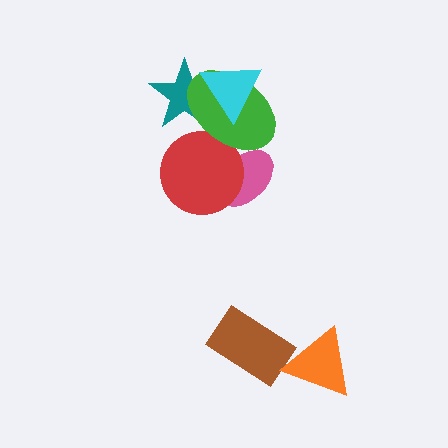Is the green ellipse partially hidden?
Yes, it is partially covered by another shape.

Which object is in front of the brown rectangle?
The orange triangle is in front of the brown rectangle.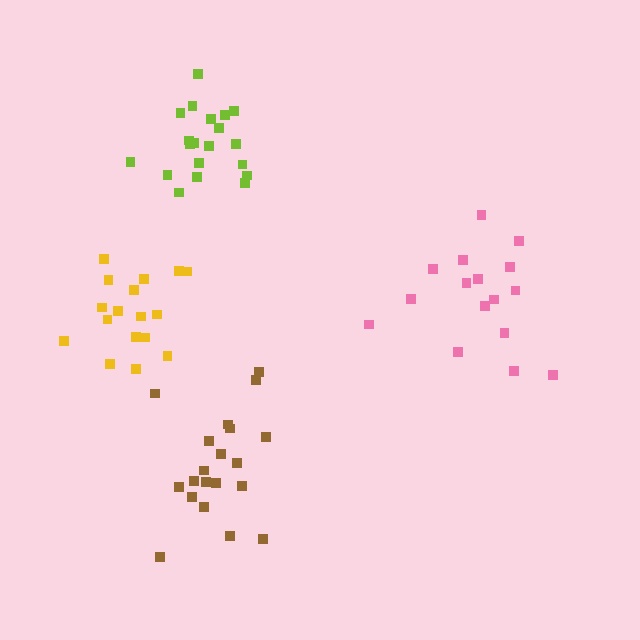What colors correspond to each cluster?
The clusters are colored: yellow, brown, pink, lime.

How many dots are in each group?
Group 1: 17 dots, Group 2: 20 dots, Group 3: 16 dots, Group 4: 20 dots (73 total).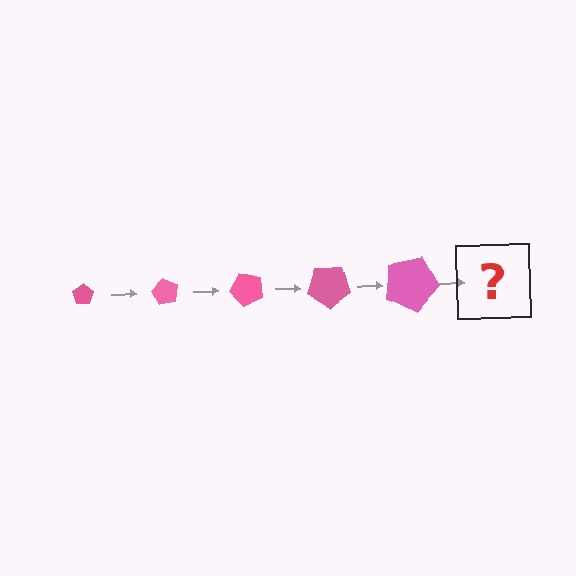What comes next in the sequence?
The next element should be a pentagon, larger than the previous one and rotated 300 degrees from the start.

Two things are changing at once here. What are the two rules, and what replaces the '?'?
The two rules are that the pentagon grows larger each step and it rotates 60 degrees each step. The '?' should be a pentagon, larger than the previous one and rotated 300 degrees from the start.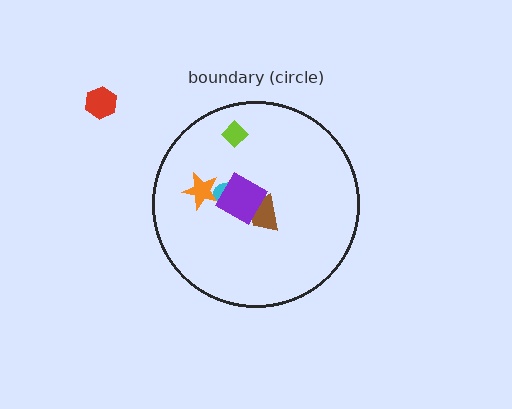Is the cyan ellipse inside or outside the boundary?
Inside.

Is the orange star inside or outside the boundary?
Inside.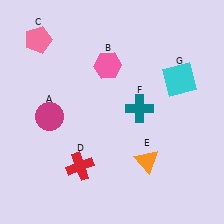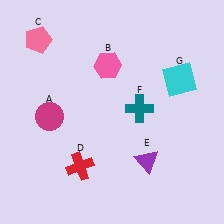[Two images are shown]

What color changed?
The triangle (E) changed from orange in Image 1 to purple in Image 2.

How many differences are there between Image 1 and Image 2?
There is 1 difference between the two images.